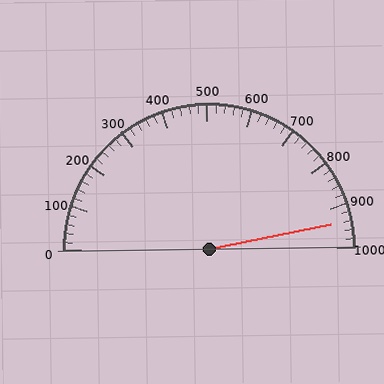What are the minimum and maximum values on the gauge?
The gauge ranges from 0 to 1000.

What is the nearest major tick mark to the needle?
The nearest major tick mark is 900.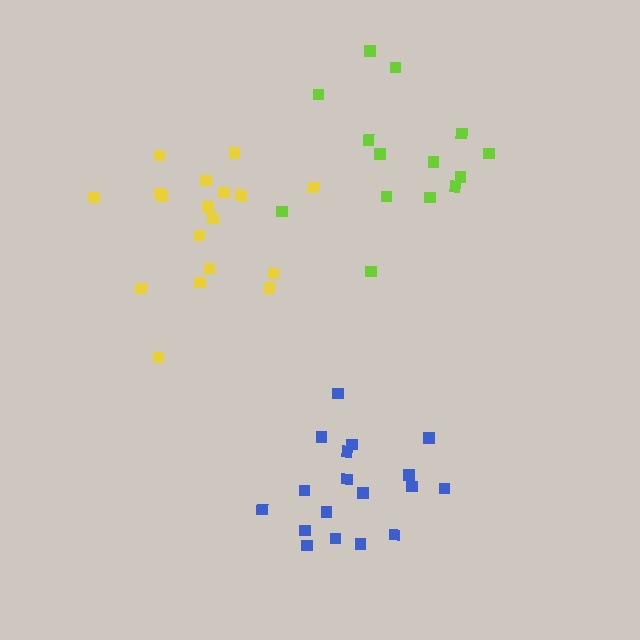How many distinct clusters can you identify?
There are 3 distinct clusters.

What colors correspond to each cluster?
The clusters are colored: blue, lime, yellow.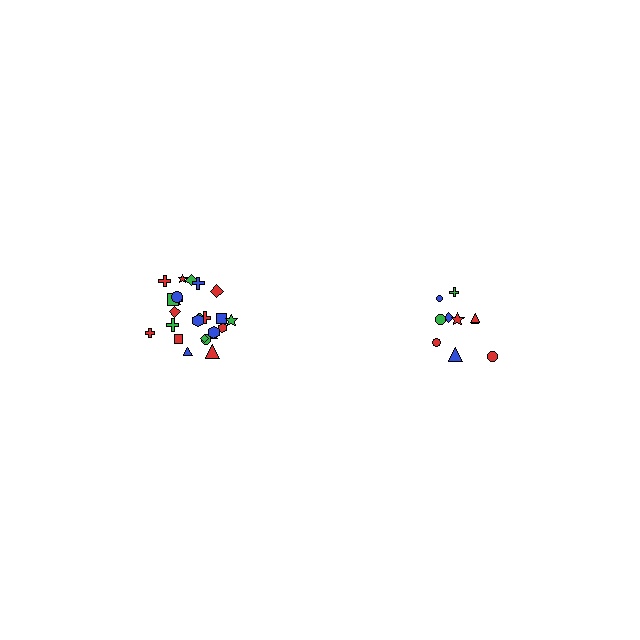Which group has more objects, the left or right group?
The left group.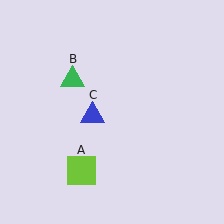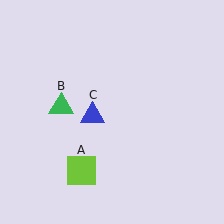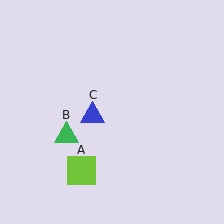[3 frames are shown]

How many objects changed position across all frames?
1 object changed position: green triangle (object B).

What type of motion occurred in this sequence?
The green triangle (object B) rotated counterclockwise around the center of the scene.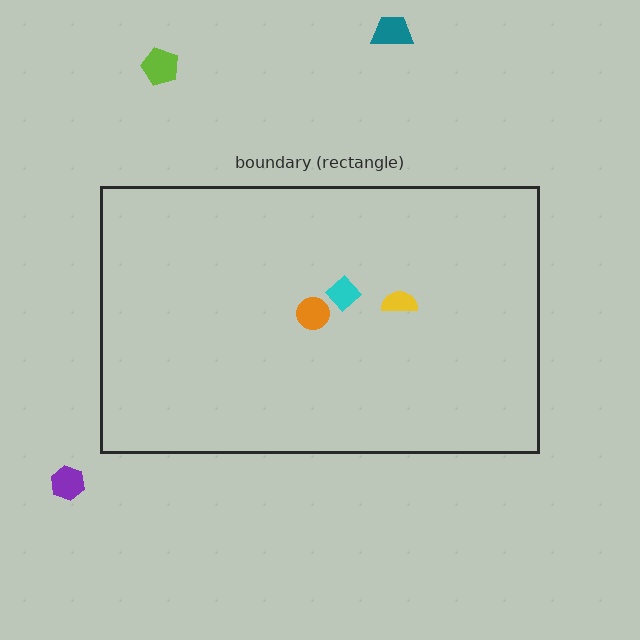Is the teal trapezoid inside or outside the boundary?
Outside.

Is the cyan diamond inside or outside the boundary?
Inside.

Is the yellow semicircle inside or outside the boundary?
Inside.